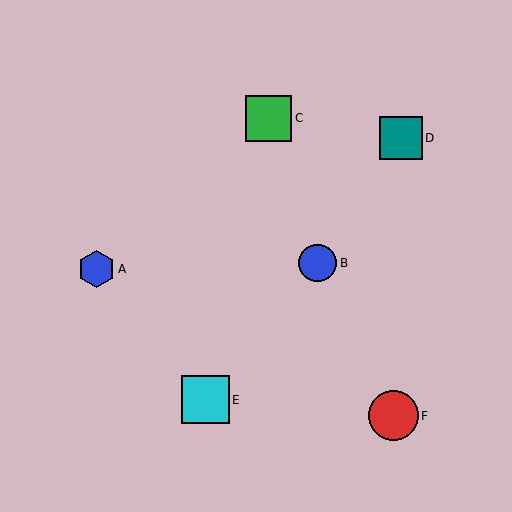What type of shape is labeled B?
Shape B is a blue circle.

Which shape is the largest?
The red circle (labeled F) is the largest.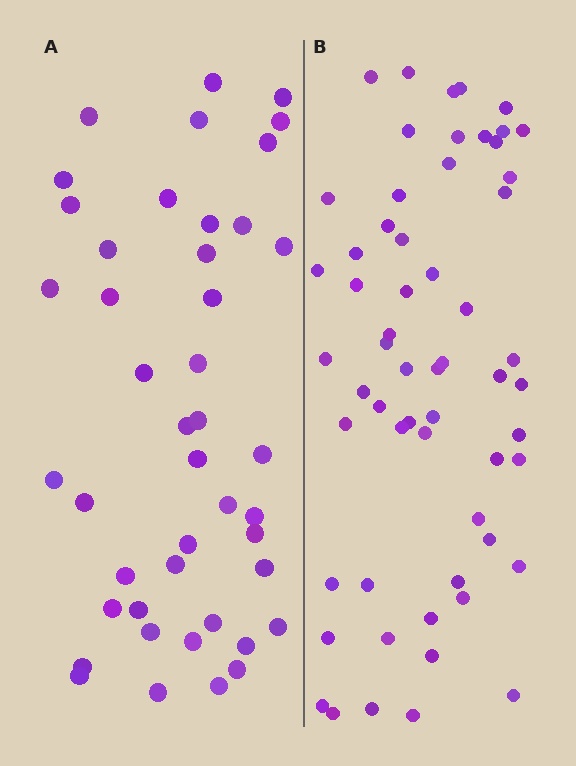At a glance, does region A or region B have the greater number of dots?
Region B (the right region) has more dots.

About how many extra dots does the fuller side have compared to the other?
Region B has approximately 15 more dots than region A.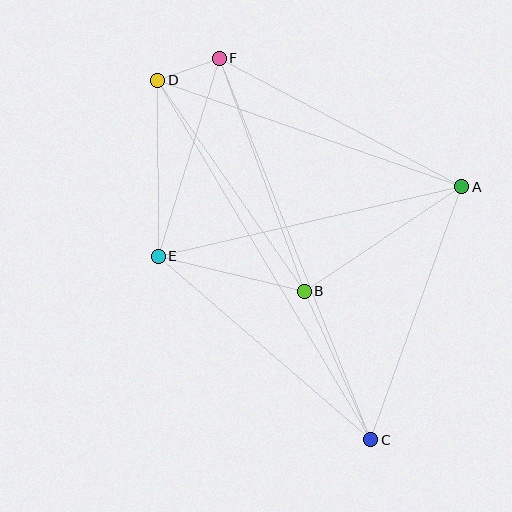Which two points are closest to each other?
Points D and F are closest to each other.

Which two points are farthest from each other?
Points C and D are farthest from each other.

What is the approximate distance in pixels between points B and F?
The distance between B and F is approximately 248 pixels.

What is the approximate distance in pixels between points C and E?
The distance between C and E is approximately 281 pixels.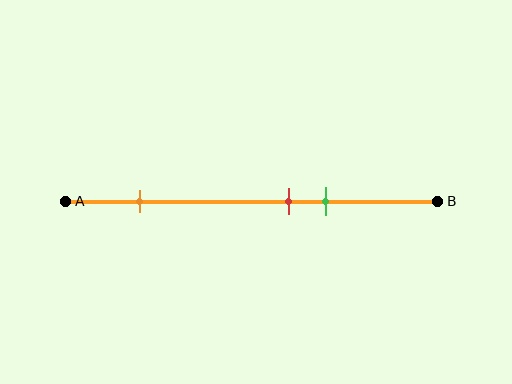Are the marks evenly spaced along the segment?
No, the marks are not evenly spaced.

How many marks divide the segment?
There are 3 marks dividing the segment.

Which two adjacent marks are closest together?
The red and green marks are the closest adjacent pair.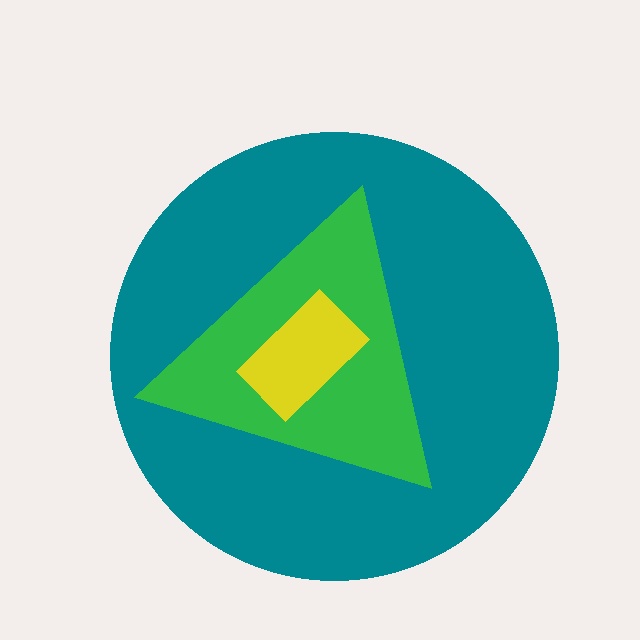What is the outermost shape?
The teal circle.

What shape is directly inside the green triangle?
The yellow rectangle.